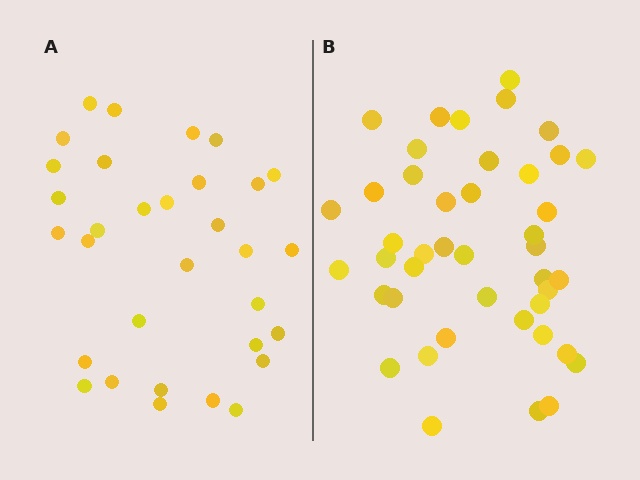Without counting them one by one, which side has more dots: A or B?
Region B (the right region) has more dots.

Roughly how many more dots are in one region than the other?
Region B has roughly 12 or so more dots than region A.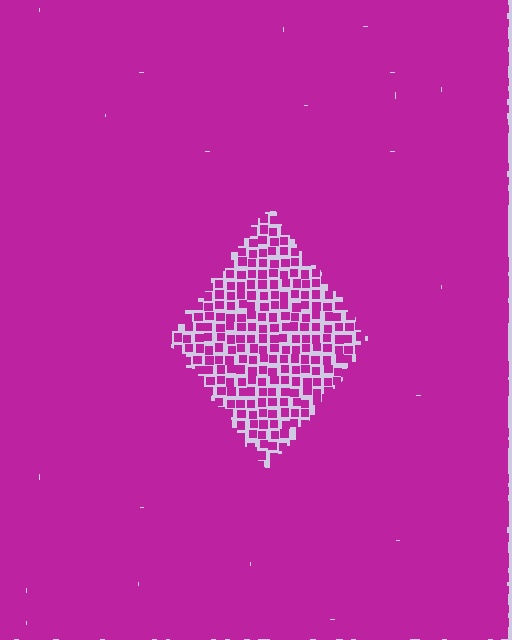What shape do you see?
I see a diamond.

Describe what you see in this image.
The image contains small magenta elements arranged at two different densities. A diamond-shaped region is visible where the elements are less densely packed than the surrounding area.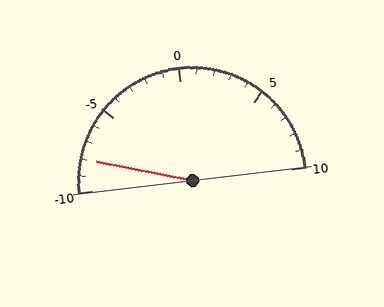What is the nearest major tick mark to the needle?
The nearest major tick mark is -10.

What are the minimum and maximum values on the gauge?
The gauge ranges from -10 to 10.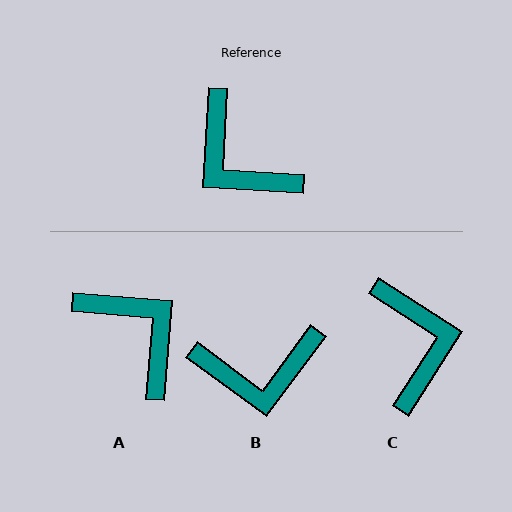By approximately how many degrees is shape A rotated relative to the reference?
Approximately 179 degrees counter-clockwise.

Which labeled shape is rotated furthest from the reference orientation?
A, about 179 degrees away.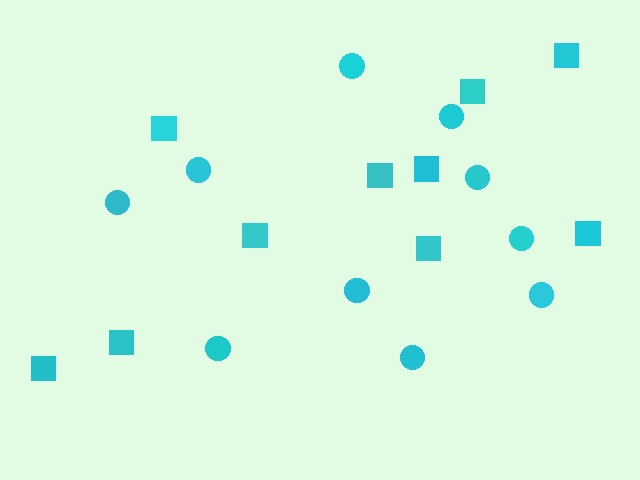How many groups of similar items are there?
There are 2 groups: one group of circles (10) and one group of squares (10).